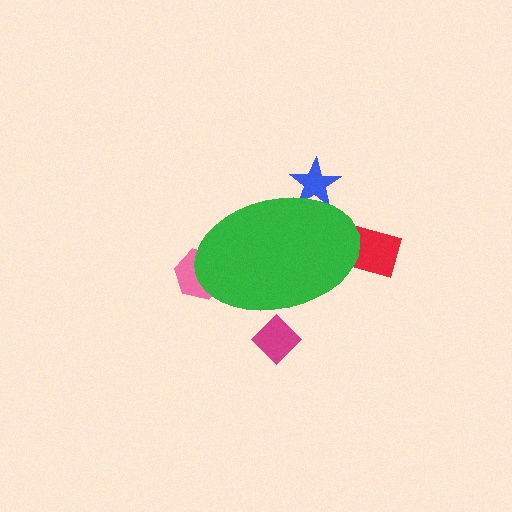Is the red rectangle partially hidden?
Yes, the red rectangle is partially hidden behind the green ellipse.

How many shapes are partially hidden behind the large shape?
4 shapes are partially hidden.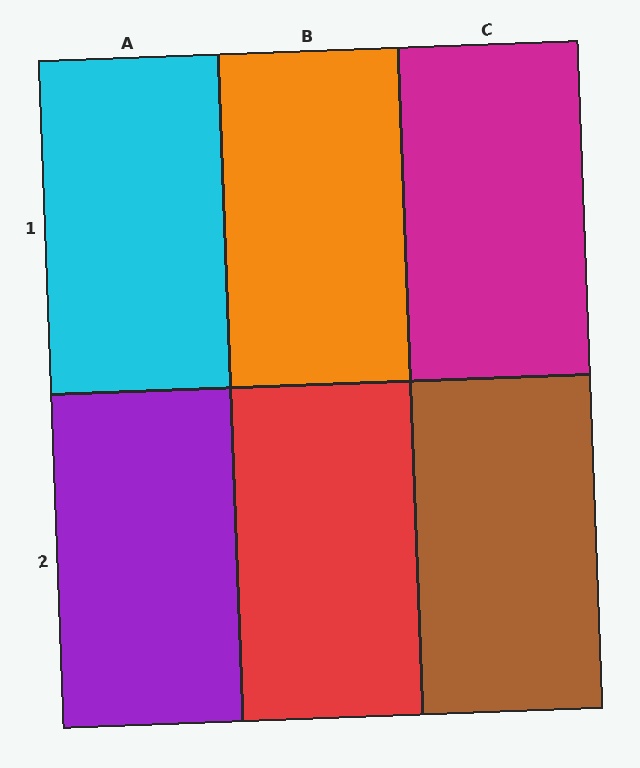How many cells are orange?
1 cell is orange.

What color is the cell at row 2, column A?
Purple.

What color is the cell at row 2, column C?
Brown.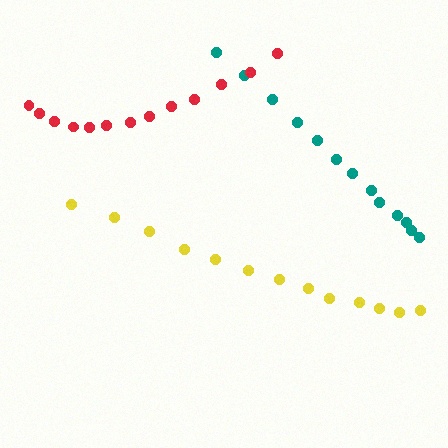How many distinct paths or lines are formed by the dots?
There are 3 distinct paths.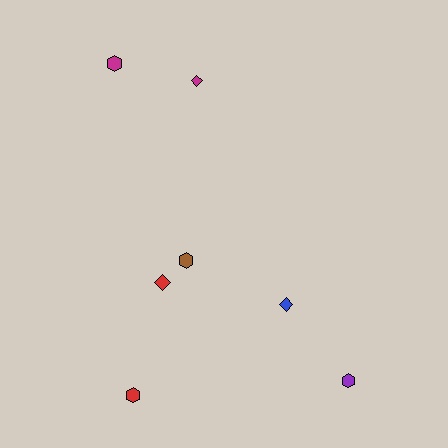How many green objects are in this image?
There are no green objects.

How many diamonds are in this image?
There are 3 diamonds.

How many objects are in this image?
There are 7 objects.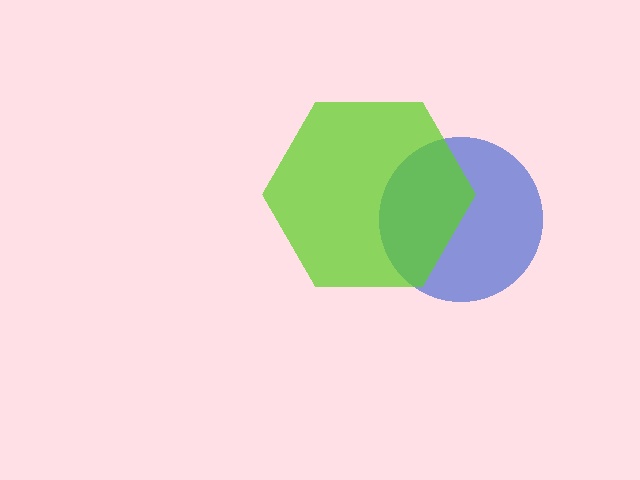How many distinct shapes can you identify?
There are 2 distinct shapes: a blue circle, a lime hexagon.